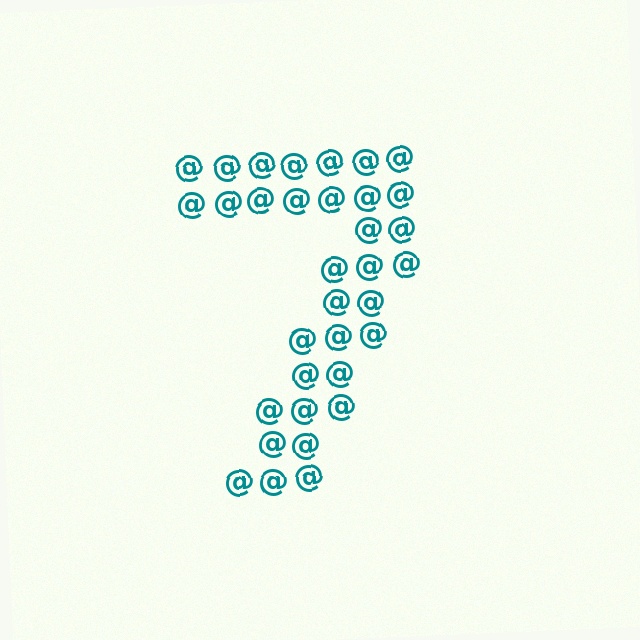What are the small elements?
The small elements are at signs.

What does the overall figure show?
The overall figure shows the digit 7.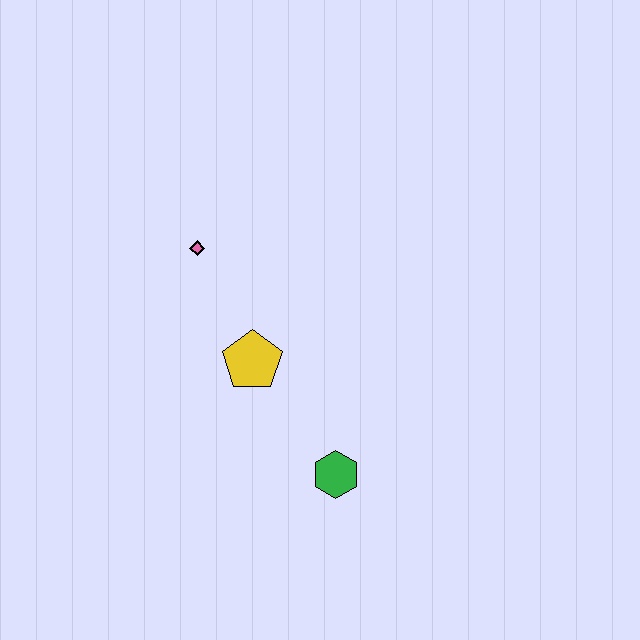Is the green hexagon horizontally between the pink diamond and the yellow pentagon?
No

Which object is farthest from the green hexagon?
The pink diamond is farthest from the green hexagon.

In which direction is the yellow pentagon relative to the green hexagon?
The yellow pentagon is above the green hexagon.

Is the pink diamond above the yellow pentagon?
Yes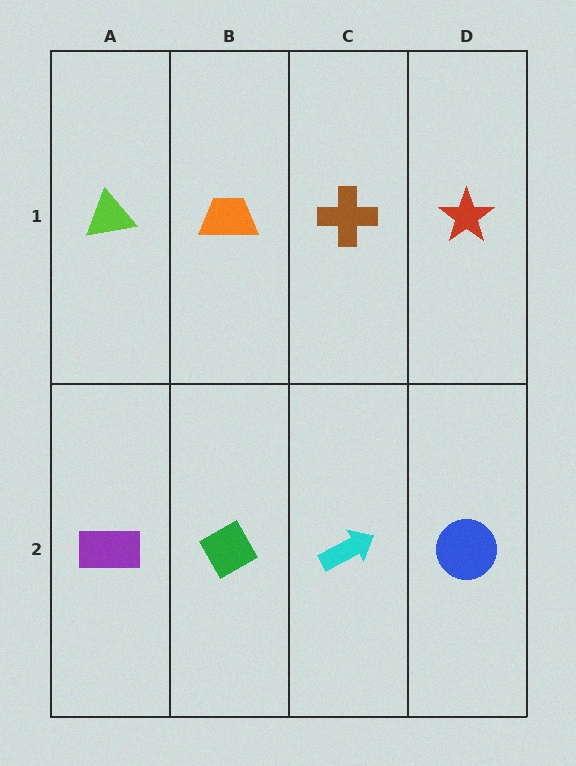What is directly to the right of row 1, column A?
An orange trapezoid.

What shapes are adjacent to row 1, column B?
A green diamond (row 2, column B), a lime triangle (row 1, column A), a brown cross (row 1, column C).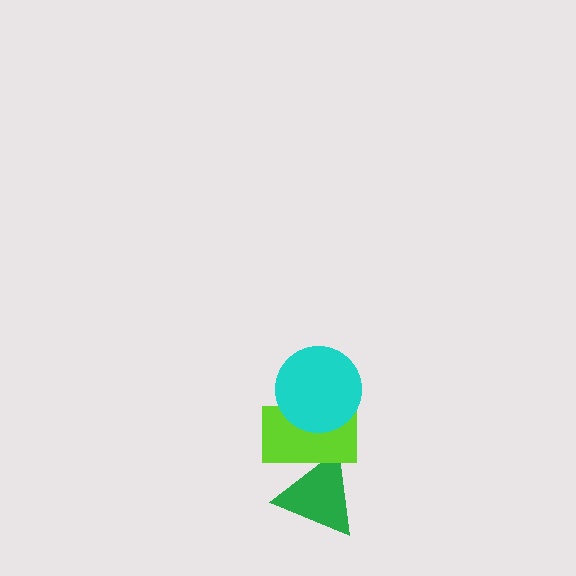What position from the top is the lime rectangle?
The lime rectangle is 2nd from the top.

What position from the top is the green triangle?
The green triangle is 3rd from the top.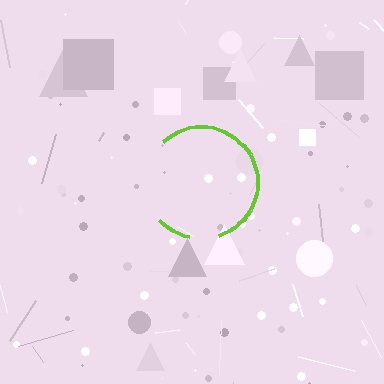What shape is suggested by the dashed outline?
The dashed outline suggests a circle.